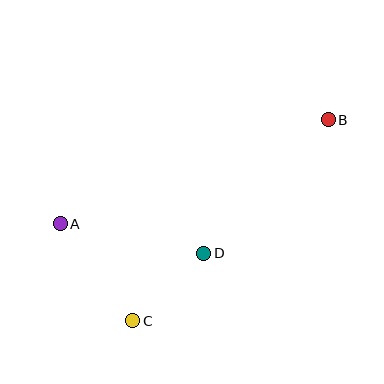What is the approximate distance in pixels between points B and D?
The distance between B and D is approximately 182 pixels.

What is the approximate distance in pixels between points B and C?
The distance between B and C is approximately 280 pixels.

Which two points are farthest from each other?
Points A and B are farthest from each other.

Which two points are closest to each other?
Points C and D are closest to each other.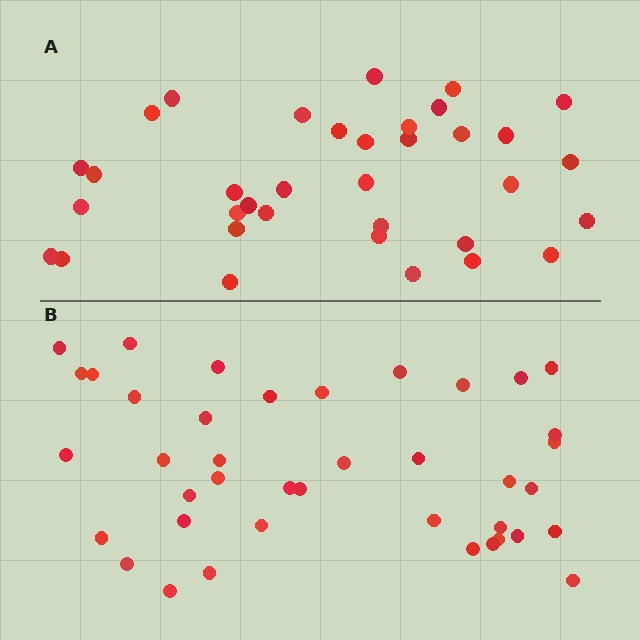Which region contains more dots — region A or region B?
Region B (the bottom region) has more dots.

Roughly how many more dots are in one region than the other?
Region B has about 5 more dots than region A.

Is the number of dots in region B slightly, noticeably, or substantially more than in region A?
Region B has only slightly more — the two regions are fairly close. The ratio is roughly 1.1 to 1.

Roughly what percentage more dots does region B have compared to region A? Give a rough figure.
About 15% more.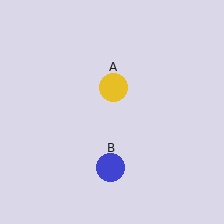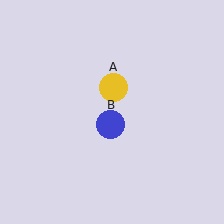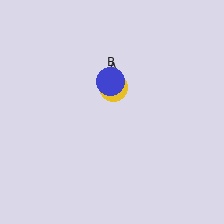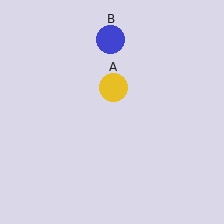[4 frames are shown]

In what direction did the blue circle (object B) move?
The blue circle (object B) moved up.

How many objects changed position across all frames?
1 object changed position: blue circle (object B).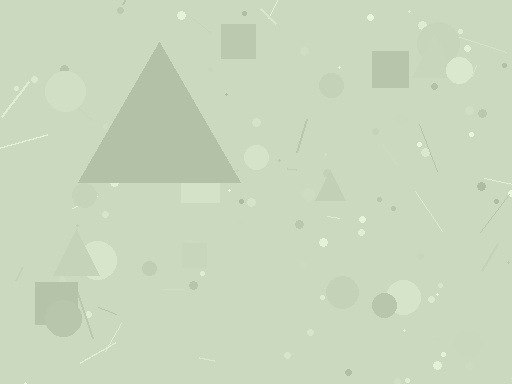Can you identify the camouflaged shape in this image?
The camouflaged shape is a triangle.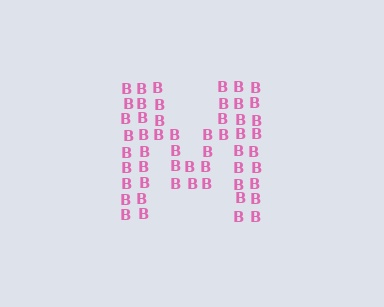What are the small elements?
The small elements are letter B's.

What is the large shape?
The large shape is the letter M.